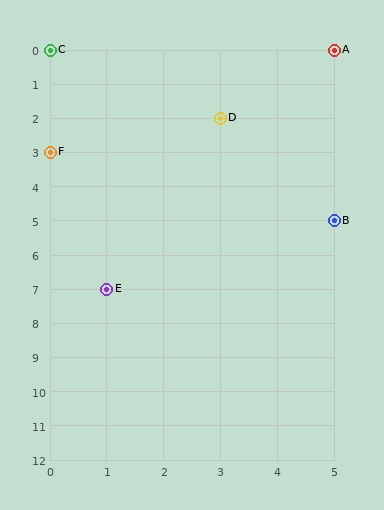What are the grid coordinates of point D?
Point D is at grid coordinates (3, 2).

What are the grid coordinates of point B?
Point B is at grid coordinates (5, 5).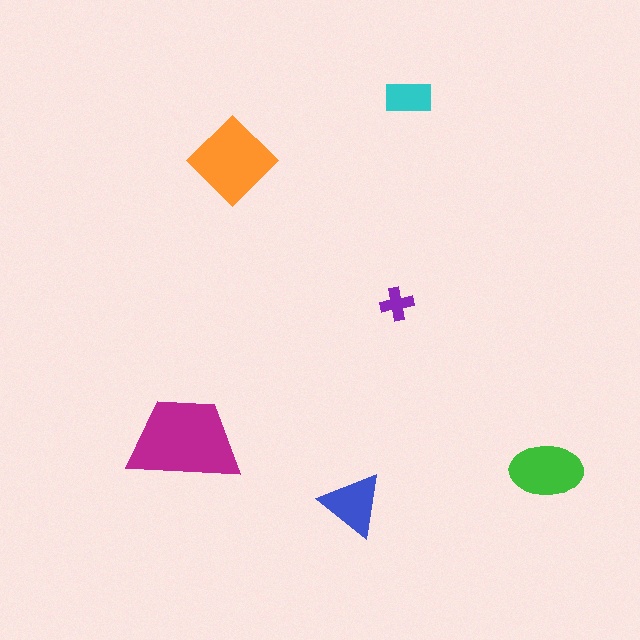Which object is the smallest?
The purple cross.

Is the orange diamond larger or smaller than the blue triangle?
Larger.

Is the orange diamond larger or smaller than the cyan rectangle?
Larger.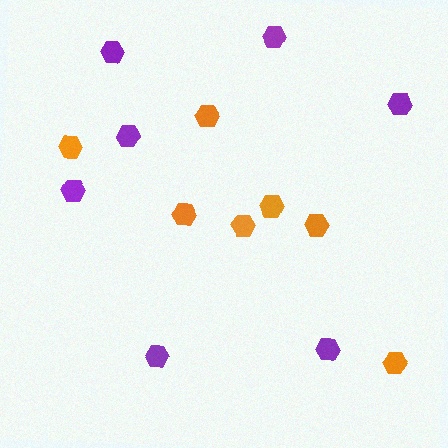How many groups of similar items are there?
There are 2 groups: one group of orange hexagons (7) and one group of purple hexagons (7).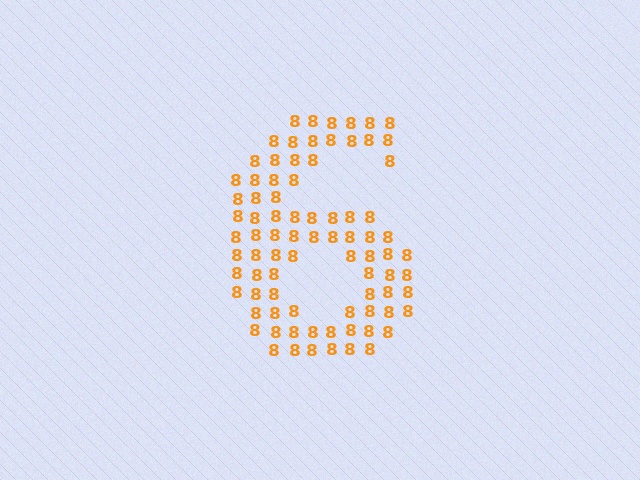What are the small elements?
The small elements are digit 8's.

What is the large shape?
The large shape is the digit 6.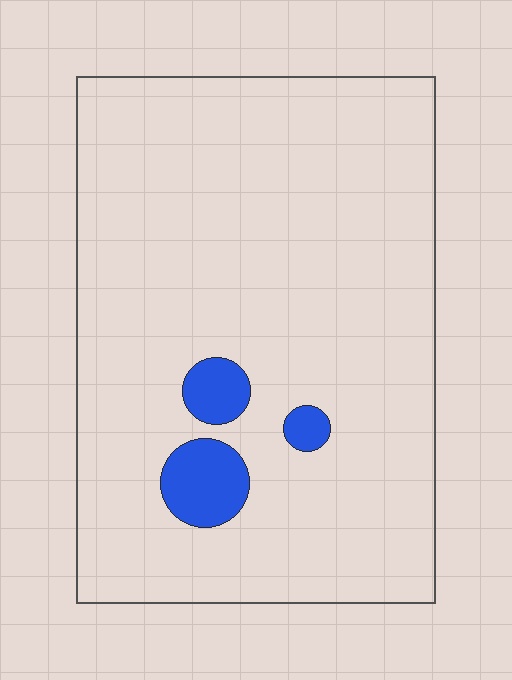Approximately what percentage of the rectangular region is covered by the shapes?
Approximately 5%.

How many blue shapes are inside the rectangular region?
3.